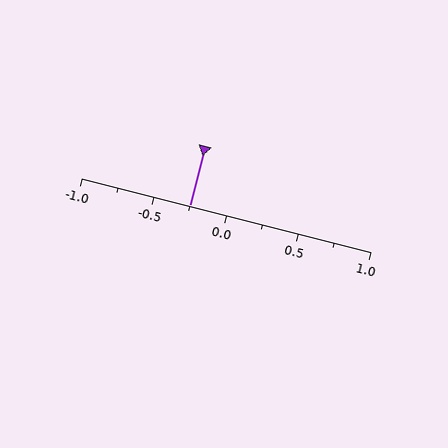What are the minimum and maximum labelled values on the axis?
The axis runs from -1.0 to 1.0.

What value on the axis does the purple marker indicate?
The marker indicates approximately -0.25.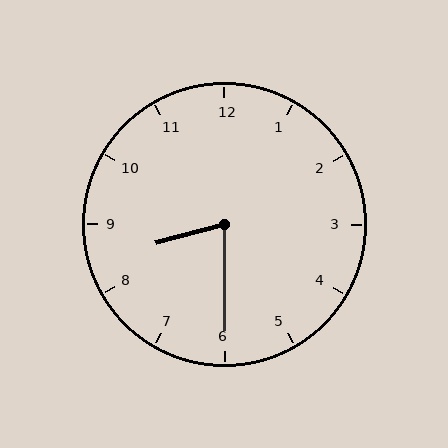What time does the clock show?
8:30.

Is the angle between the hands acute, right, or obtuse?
It is acute.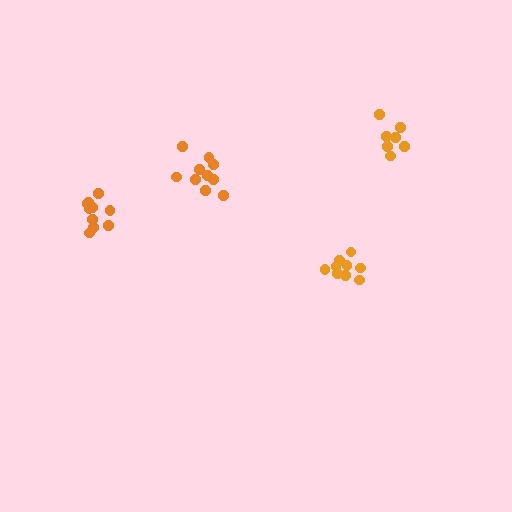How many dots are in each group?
Group 1: 7 dots, Group 2: 11 dots, Group 3: 9 dots, Group 4: 10 dots (37 total).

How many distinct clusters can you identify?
There are 4 distinct clusters.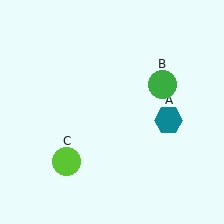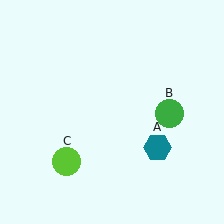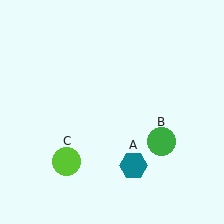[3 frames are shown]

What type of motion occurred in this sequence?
The teal hexagon (object A), green circle (object B) rotated clockwise around the center of the scene.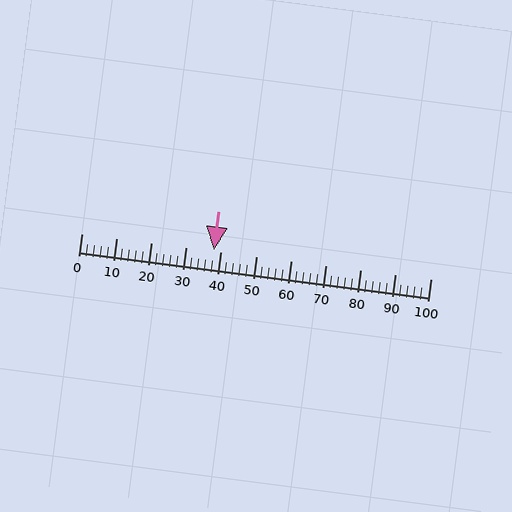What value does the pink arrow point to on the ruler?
The pink arrow points to approximately 38.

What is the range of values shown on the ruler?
The ruler shows values from 0 to 100.